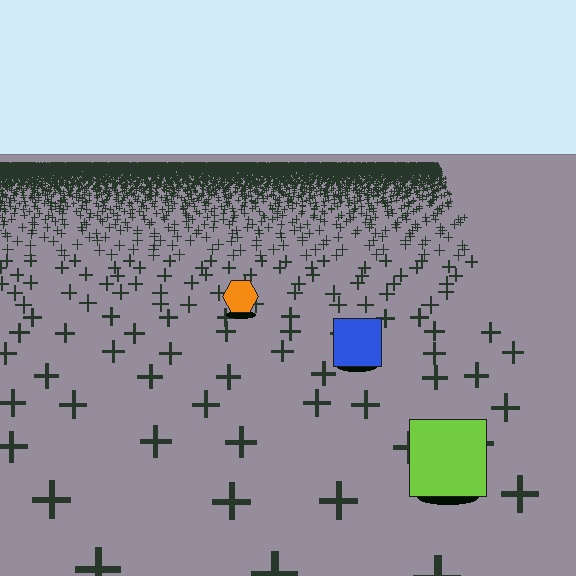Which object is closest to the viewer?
The lime square is closest. The texture marks near it are larger and more spread out.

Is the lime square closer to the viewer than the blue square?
Yes. The lime square is closer — you can tell from the texture gradient: the ground texture is coarser near it.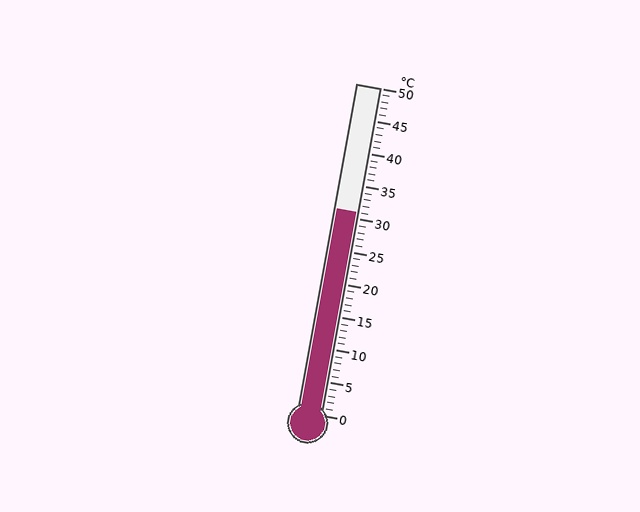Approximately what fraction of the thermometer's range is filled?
The thermometer is filled to approximately 60% of its range.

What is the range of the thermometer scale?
The thermometer scale ranges from 0°C to 50°C.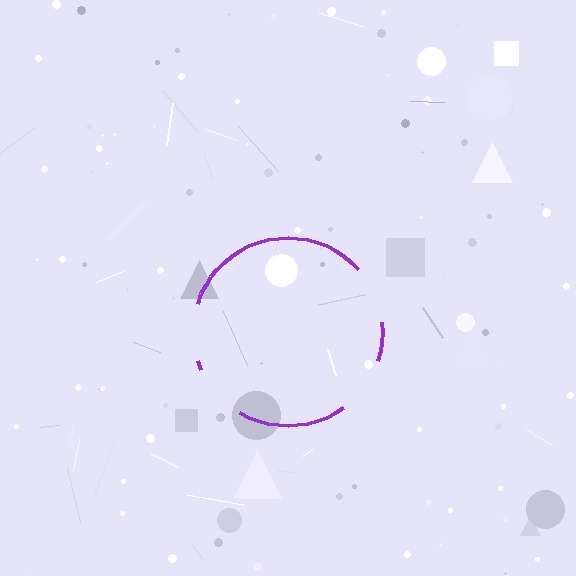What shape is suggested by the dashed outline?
The dashed outline suggests a circle.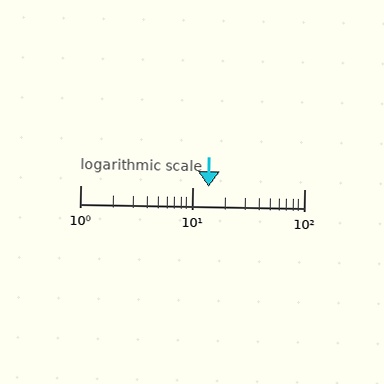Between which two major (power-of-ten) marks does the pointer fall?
The pointer is between 10 and 100.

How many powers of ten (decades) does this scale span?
The scale spans 2 decades, from 1 to 100.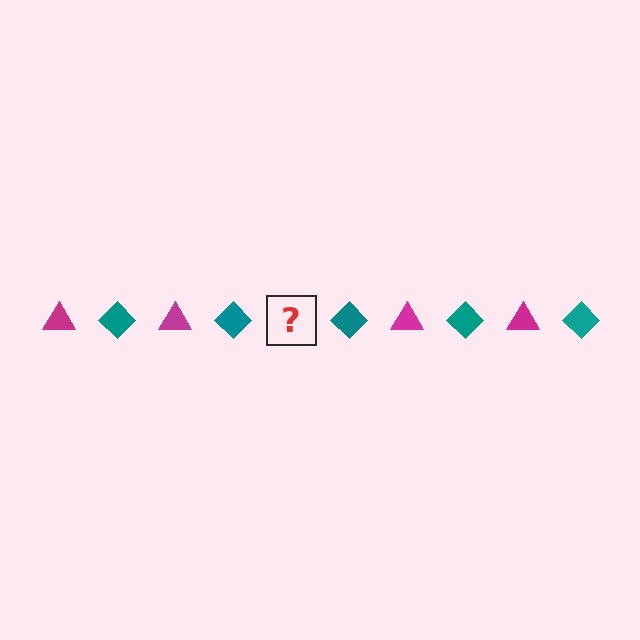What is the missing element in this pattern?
The missing element is a magenta triangle.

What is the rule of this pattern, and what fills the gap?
The rule is that the pattern alternates between magenta triangle and teal diamond. The gap should be filled with a magenta triangle.